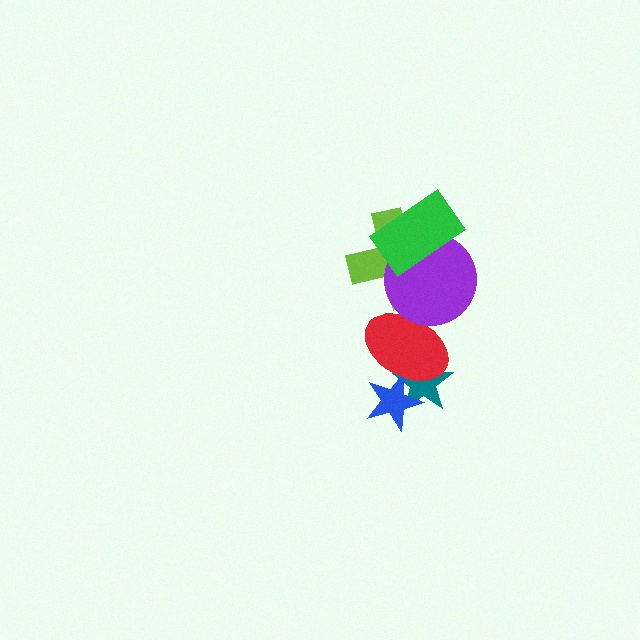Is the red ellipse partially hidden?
Yes, it is partially covered by another shape.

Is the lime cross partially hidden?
Yes, it is partially covered by another shape.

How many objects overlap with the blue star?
2 objects overlap with the blue star.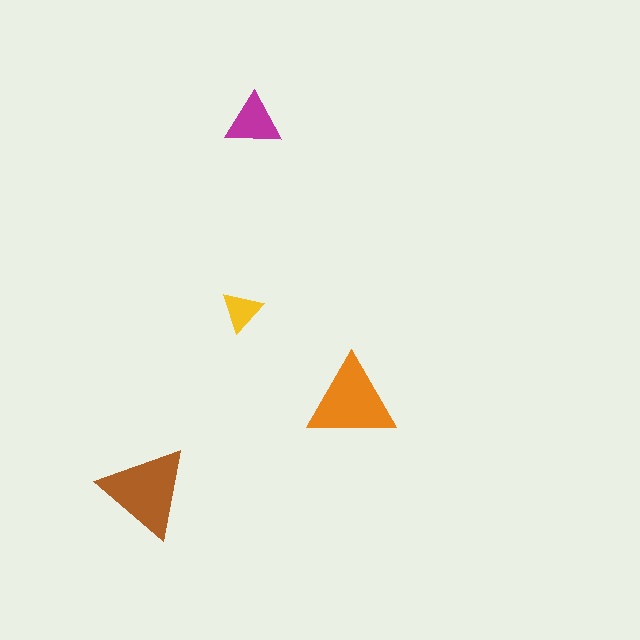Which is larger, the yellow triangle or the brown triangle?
The brown one.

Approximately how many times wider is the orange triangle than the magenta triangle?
About 1.5 times wider.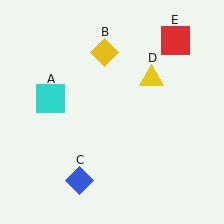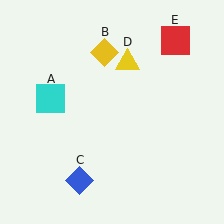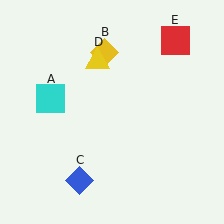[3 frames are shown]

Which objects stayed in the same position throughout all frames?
Cyan square (object A) and yellow diamond (object B) and blue diamond (object C) and red square (object E) remained stationary.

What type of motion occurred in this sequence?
The yellow triangle (object D) rotated counterclockwise around the center of the scene.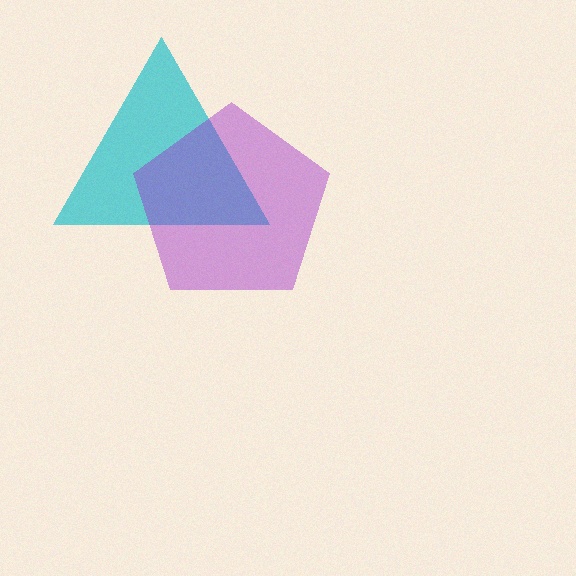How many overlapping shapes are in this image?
There are 2 overlapping shapes in the image.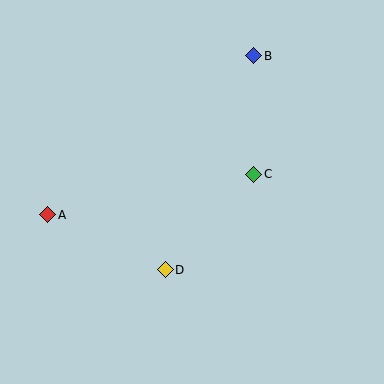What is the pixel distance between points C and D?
The distance between C and D is 130 pixels.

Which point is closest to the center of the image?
Point C at (254, 174) is closest to the center.